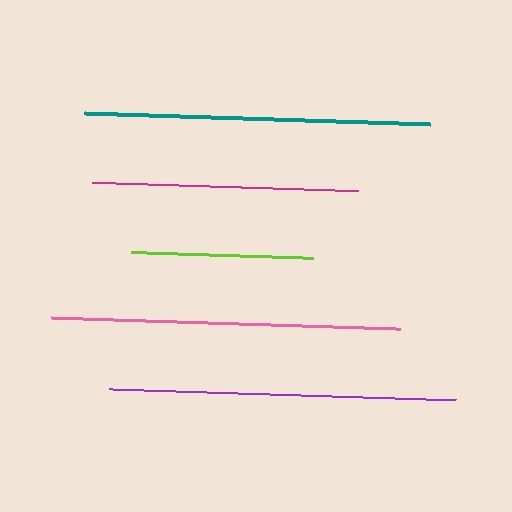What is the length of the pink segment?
The pink segment is approximately 349 pixels long.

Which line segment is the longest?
The pink line is the longest at approximately 349 pixels.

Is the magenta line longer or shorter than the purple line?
The purple line is longer than the magenta line.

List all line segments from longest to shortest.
From longest to shortest: pink, purple, teal, magenta, lime.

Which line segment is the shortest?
The lime line is the shortest at approximately 182 pixels.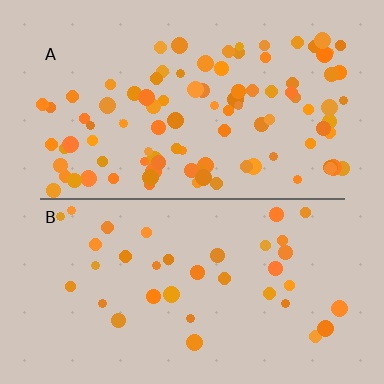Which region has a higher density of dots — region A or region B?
A (the top).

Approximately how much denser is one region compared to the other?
Approximately 2.7× — region A over region B.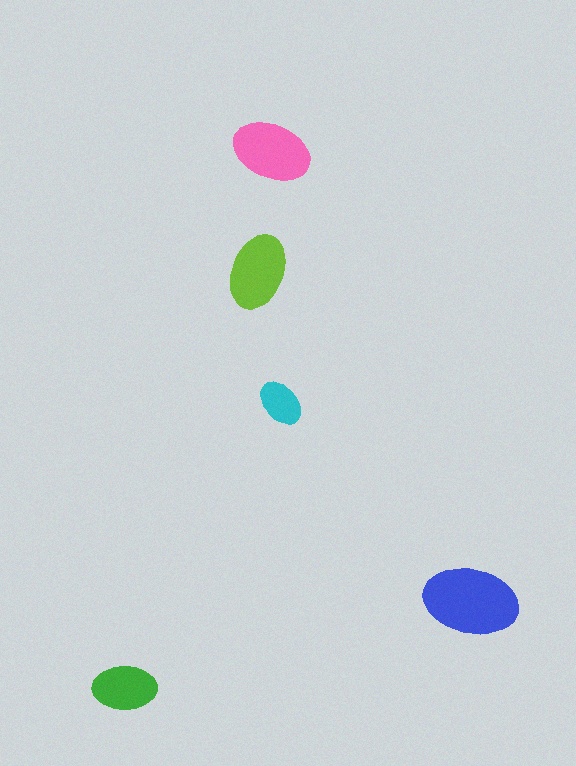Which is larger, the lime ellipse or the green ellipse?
The lime one.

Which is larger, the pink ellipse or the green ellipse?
The pink one.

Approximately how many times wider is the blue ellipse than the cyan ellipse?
About 2 times wider.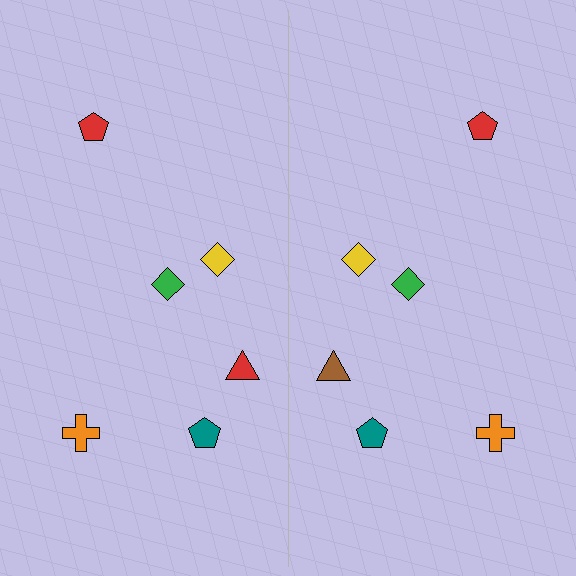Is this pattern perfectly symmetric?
No, the pattern is not perfectly symmetric. The brown triangle on the right side breaks the symmetry — its mirror counterpart is red.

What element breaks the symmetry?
The brown triangle on the right side breaks the symmetry — its mirror counterpart is red.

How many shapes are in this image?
There are 12 shapes in this image.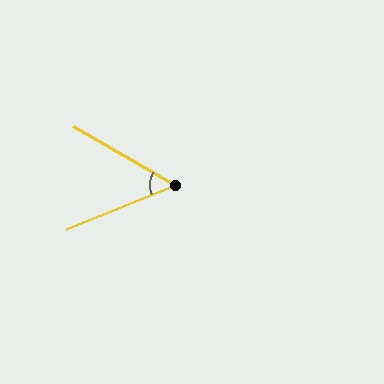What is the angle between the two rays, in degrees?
Approximately 52 degrees.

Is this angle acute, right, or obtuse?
It is acute.